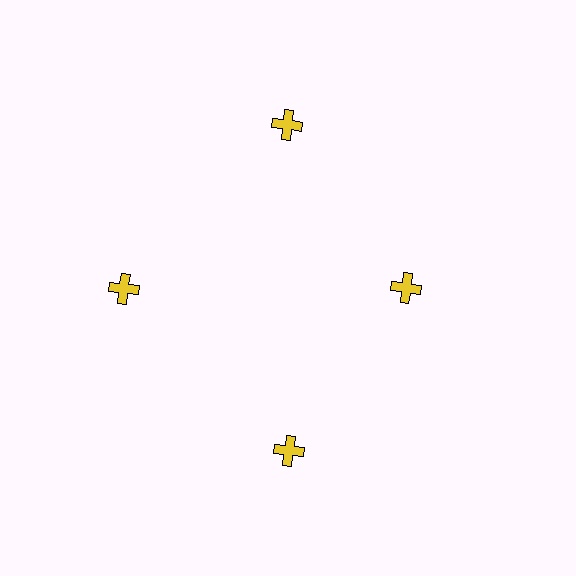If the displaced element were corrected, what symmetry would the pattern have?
It would have 4-fold rotational symmetry — the pattern would map onto itself every 90 degrees.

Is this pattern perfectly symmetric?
No. The 4 yellow crosses are arranged in a ring, but one element near the 3 o'clock position is pulled inward toward the center, breaking the 4-fold rotational symmetry.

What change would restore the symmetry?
The symmetry would be restored by moving it outward, back onto the ring so that all 4 crosses sit at equal angles and equal distance from the center.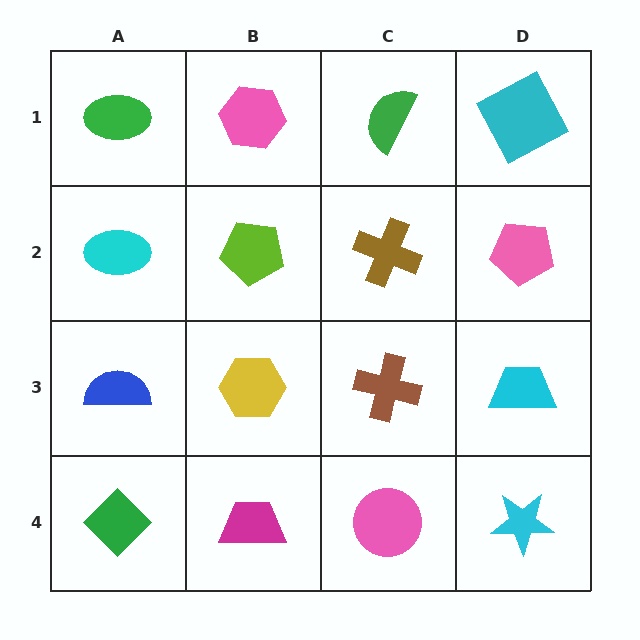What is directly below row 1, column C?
A brown cross.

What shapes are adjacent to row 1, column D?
A pink pentagon (row 2, column D), a green semicircle (row 1, column C).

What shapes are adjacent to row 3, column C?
A brown cross (row 2, column C), a pink circle (row 4, column C), a yellow hexagon (row 3, column B), a cyan trapezoid (row 3, column D).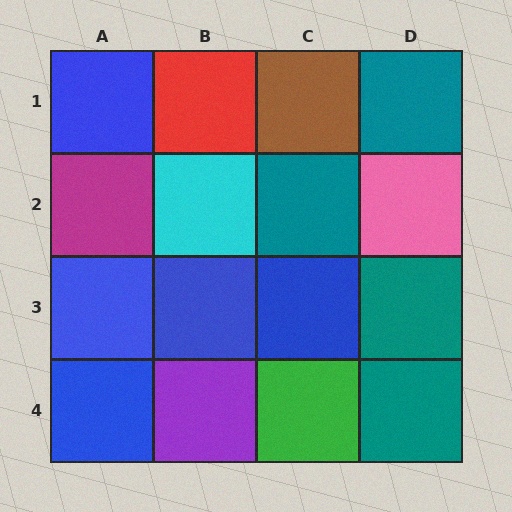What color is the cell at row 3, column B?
Blue.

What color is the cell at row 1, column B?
Red.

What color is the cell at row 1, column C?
Brown.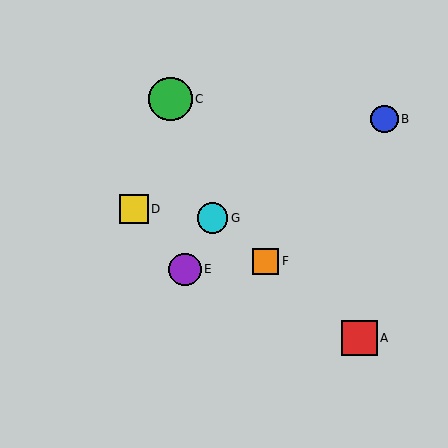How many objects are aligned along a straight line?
3 objects (A, F, G) are aligned along a straight line.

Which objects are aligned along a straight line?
Objects A, F, G are aligned along a straight line.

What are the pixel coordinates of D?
Object D is at (134, 209).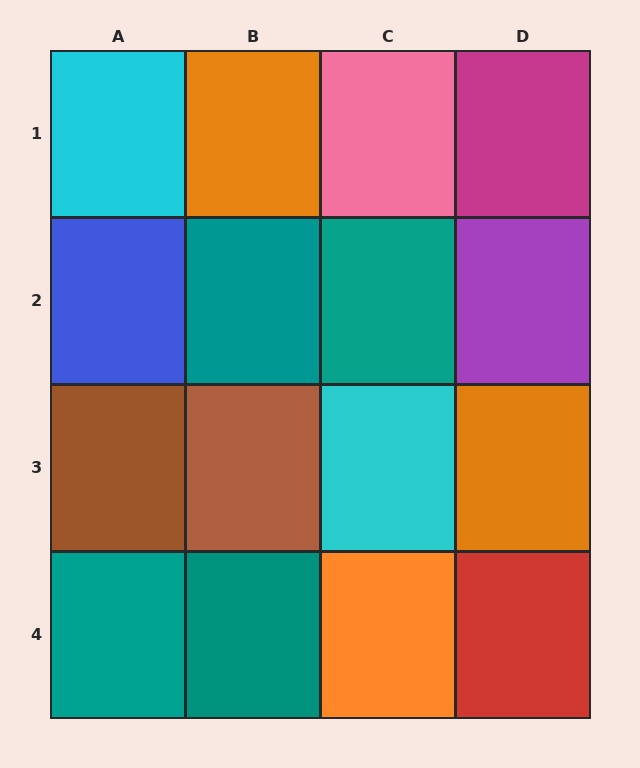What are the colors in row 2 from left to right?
Blue, teal, teal, purple.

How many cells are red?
1 cell is red.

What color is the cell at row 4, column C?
Orange.